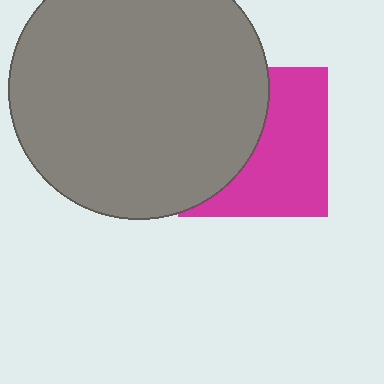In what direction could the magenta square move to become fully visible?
The magenta square could move right. That would shift it out from behind the gray circle entirely.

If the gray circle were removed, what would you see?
You would see the complete magenta square.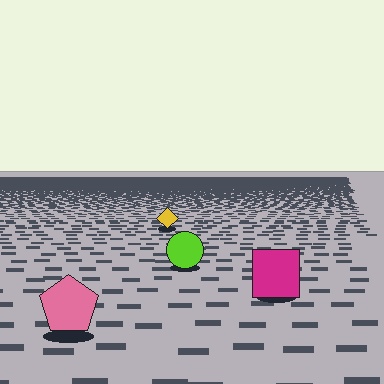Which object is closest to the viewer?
The pink pentagon is closest. The texture marks near it are larger and more spread out.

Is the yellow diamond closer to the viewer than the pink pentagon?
No. The pink pentagon is closer — you can tell from the texture gradient: the ground texture is coarser near it.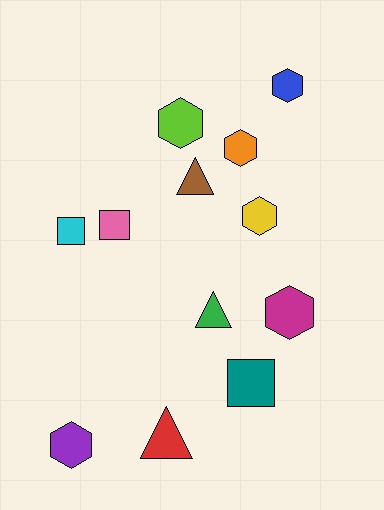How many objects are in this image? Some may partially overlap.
There are 12 objects.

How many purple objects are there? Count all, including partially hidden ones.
There is 1 purple object.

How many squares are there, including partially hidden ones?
There are 3 squares.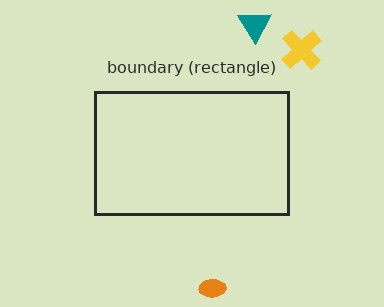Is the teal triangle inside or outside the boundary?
Outside.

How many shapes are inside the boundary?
0 inside, 3 outside.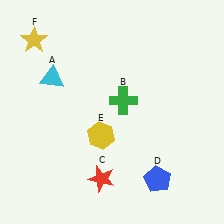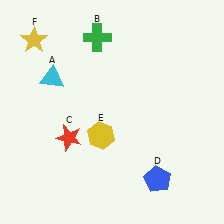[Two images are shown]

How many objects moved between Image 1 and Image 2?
2 objects moved between the two images.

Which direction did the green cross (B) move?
The green cross (B) moved up.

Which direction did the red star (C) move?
The red star (C) moved up.